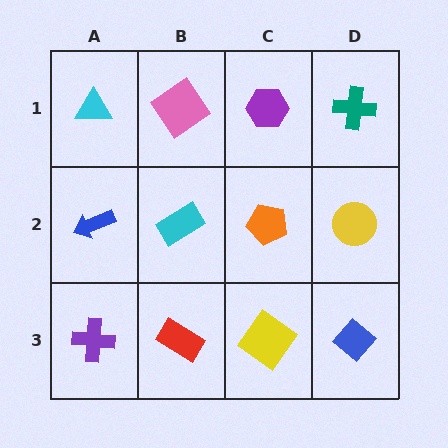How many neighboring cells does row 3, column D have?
2.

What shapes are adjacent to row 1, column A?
A blue arrow (row 2, column A), a pink diamond (row 1, column B).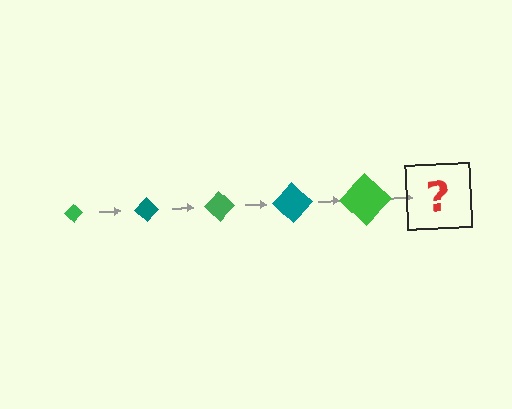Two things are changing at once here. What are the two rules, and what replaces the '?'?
The two rules are that the diamond grows larger each step and the color cycles through green and teal. The '?' should be a teal diamond, larger than the previous one.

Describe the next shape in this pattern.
It should be a teal diamond, larger than the previous one.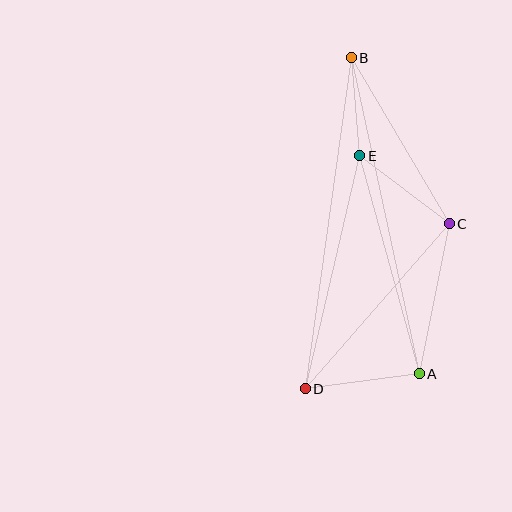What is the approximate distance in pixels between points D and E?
The distance between D and E is approximately 239 pixels.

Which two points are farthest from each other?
Points B and D are farthest from each other.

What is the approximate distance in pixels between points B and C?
The distance between B and C is approximately 193 pixels.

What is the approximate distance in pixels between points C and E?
The distance between C and E is approximately 112 pixels.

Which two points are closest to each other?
Points B and E are closest to each other.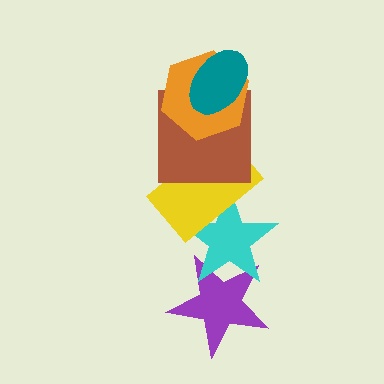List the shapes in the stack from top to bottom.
From top to bottom: the teal ellipse, the orange hexagon, the brown square, the yellow rectangle, the cyan star, the purple star.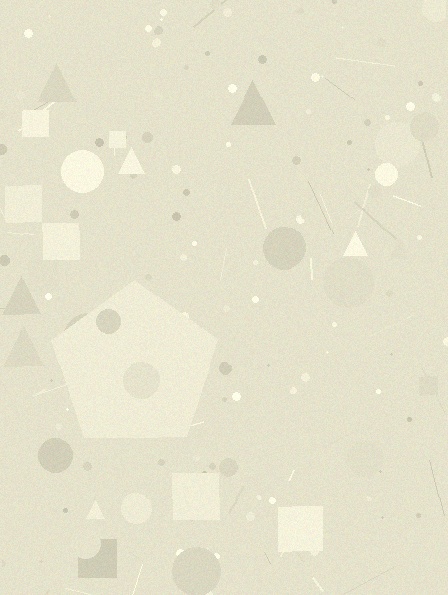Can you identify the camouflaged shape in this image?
The camouflaged shape is a pentagon.